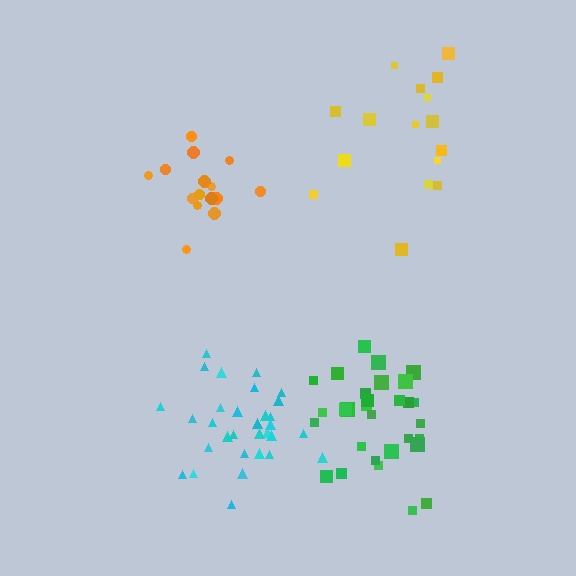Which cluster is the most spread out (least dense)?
Yellow.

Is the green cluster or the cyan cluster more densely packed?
Cyan.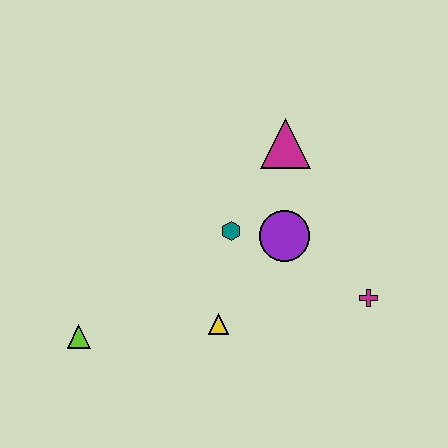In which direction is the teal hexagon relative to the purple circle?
The teal hexagon is to the left of the purple circle.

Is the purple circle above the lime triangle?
Yes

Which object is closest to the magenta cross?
The purple circle is closest to the magenta cross.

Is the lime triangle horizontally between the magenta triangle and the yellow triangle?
No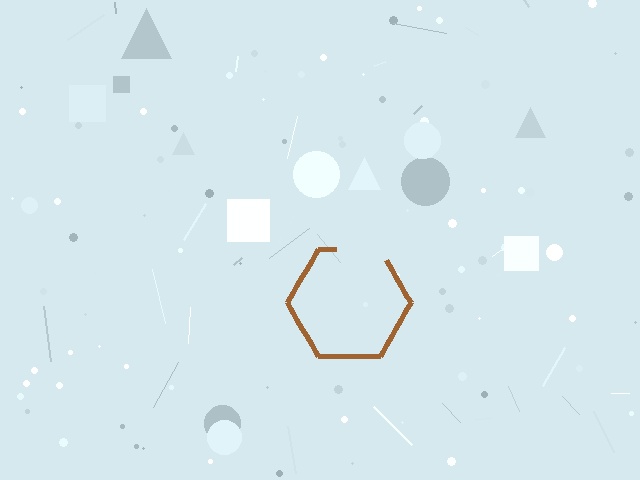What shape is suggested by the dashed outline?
The dashed outline suggests a hexagon.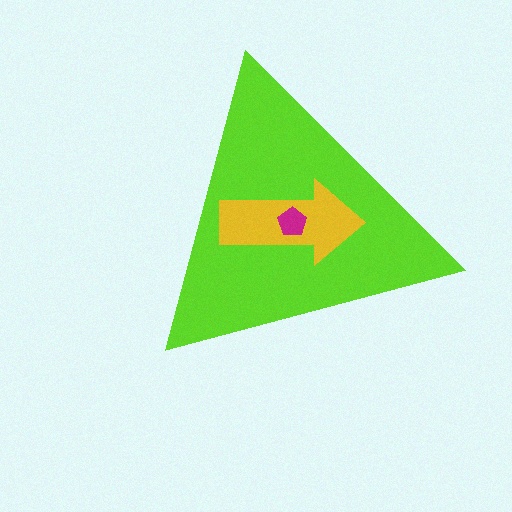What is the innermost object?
The magenta pentagon.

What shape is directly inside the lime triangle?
The yellow arrow.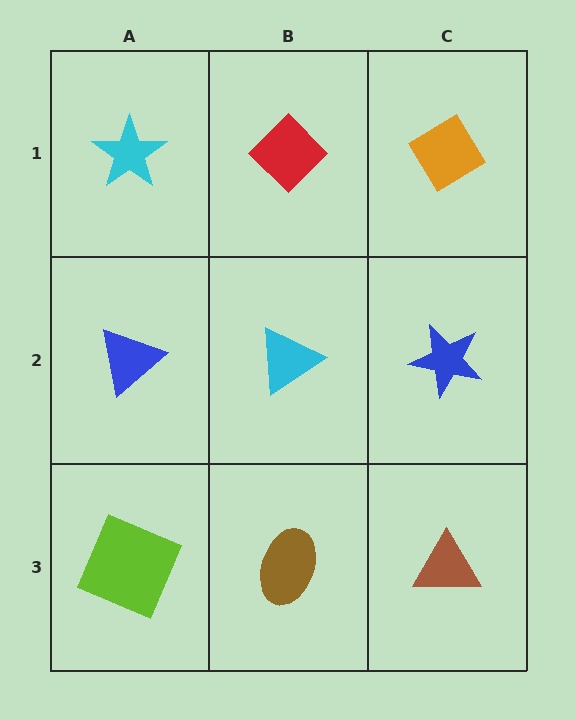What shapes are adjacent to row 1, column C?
A blue star (row 2, column C), a red diamond (row 1, column B).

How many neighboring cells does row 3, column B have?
3.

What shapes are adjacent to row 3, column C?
A blue star (row 2, column C), a brown ellipse (row 3, column B).